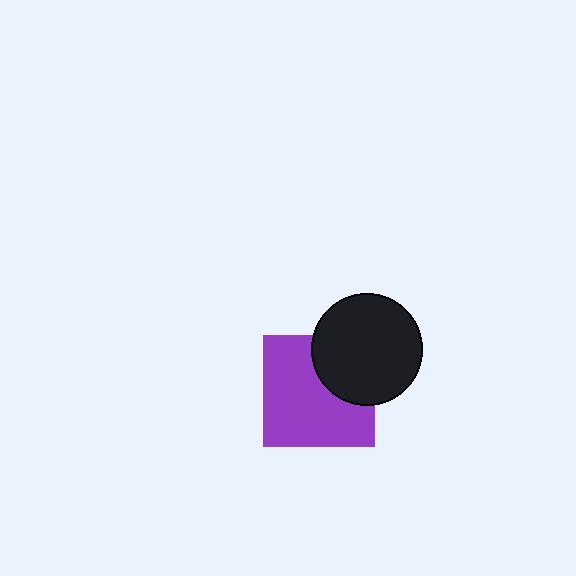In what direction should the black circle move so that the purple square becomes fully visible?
The black circle should move toward the upper-right. That is the shortest direction to clear the overlap and leave the purple square fully visible.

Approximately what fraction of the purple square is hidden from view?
Roughly 31% of the purple square is hidden behind the black circle.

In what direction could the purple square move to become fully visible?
The purple square could move toward the lower-left. That would shift it out from behind the black circle entirely.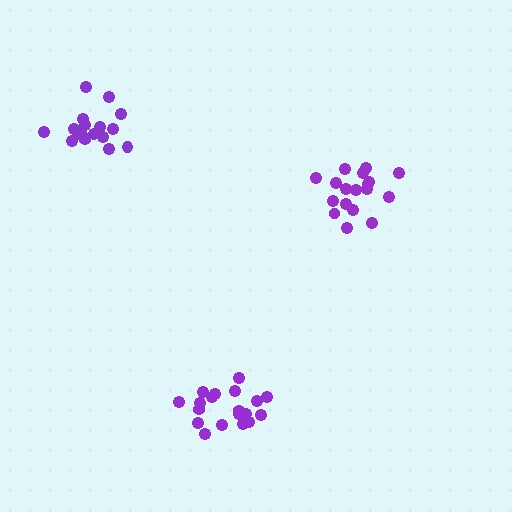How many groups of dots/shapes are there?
There are 3 groups.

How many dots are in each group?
Group 1: 17 dots, Group 2: 18 dots, Group 3: 19 dots (54 total).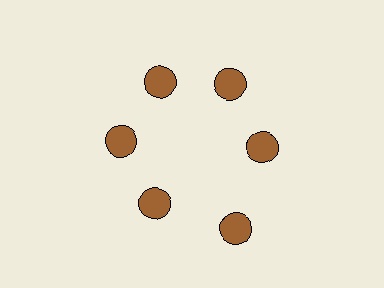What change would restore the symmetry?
The symmetry would be restored by moving it inward, back onto the ring so that all 6 circles sit at equal angles and equal distance from the center.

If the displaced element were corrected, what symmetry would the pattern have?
It would have 6-fold rotational symmetry — the pattern would map onto itself every 60 degrees.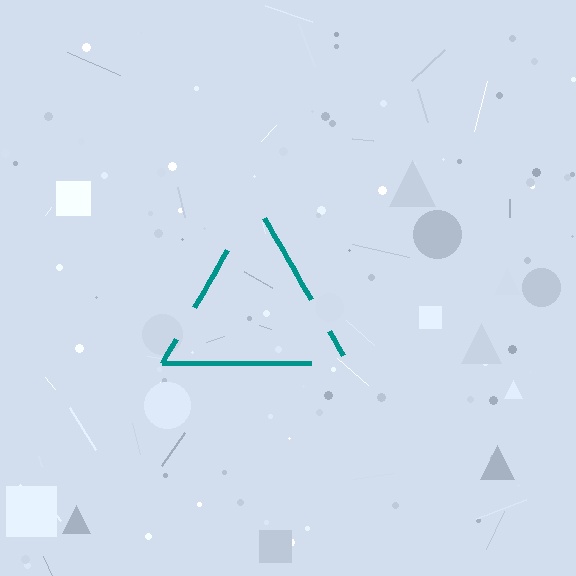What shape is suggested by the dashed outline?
The dashed outline suggests a triangle.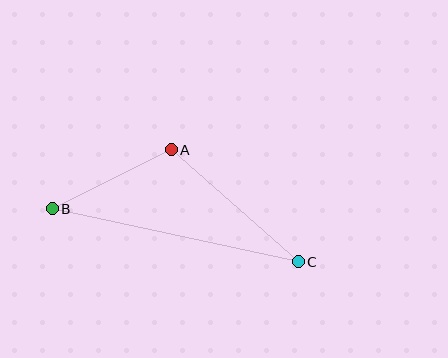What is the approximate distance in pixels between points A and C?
The distance between A and C is approximately 169 pixels.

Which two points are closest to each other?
Points A and B are closest to each other.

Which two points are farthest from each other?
Points B and C are farthest from each other.